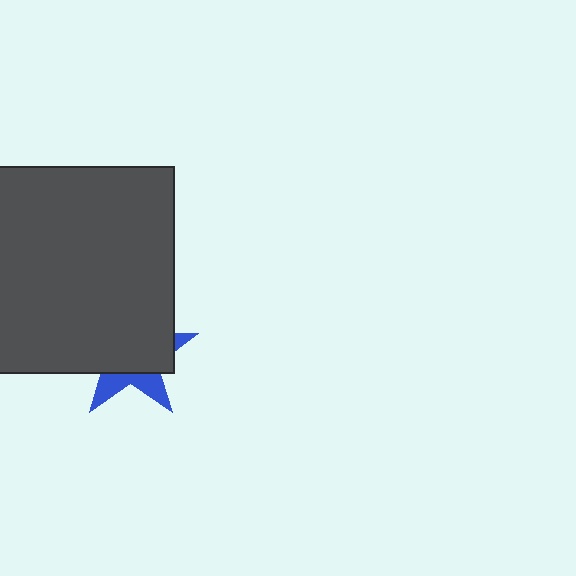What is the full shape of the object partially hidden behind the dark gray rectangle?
The partially hidden object is a blue star.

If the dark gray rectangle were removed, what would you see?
You would see the complete blue star.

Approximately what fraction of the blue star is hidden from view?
Roughly 69% of the blue star is hidden behind the dark gray rectangle.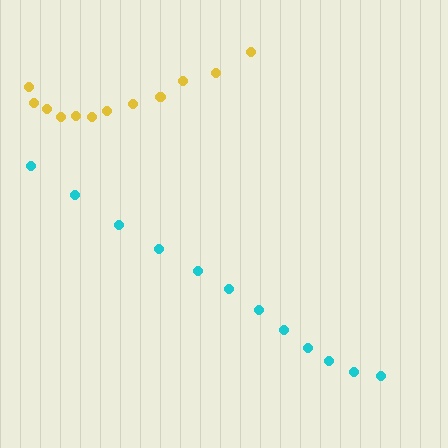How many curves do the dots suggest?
There are 2 distinct paths.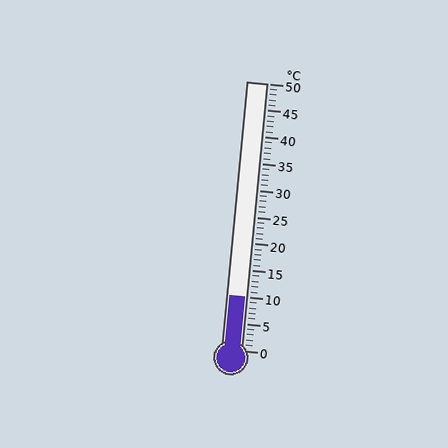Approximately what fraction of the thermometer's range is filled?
The thermometer is filled to approximately 20% of its range.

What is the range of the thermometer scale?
The thermometer scale ranges from 0°C to 50°C.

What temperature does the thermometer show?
The thermometer shows approximately 10°C.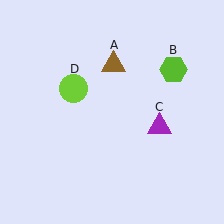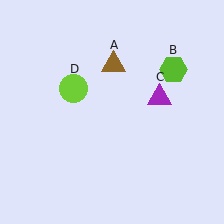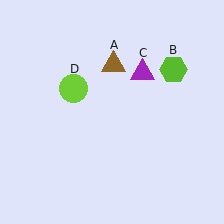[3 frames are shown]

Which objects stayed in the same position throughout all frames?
Brown triangle (object A) and lime hexagon (object B) and lime circle (object D) remained stationary.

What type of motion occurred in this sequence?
The purple triangle (object C) rotated counterclockwise around the center of the scene.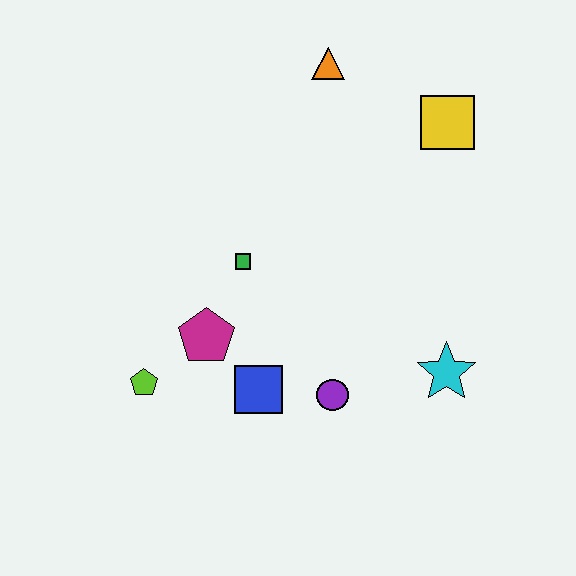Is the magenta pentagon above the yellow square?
No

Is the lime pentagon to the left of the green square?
Yes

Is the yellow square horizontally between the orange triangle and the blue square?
No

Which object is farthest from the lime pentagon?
The yellow square is farthest from the lime pentagon.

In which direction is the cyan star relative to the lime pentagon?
The cyan star is to the right of the lime pentagon.